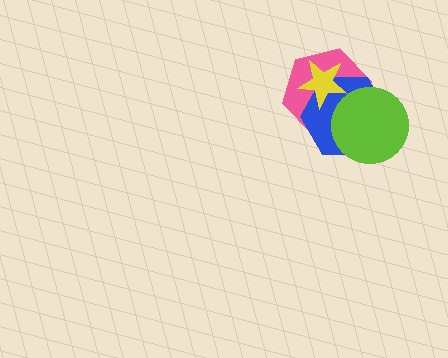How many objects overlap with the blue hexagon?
3 objects overlap with the blue hexagon.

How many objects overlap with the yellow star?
2 objects overlap with the yellow star.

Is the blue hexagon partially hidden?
Yes, it is partially covered by another shape.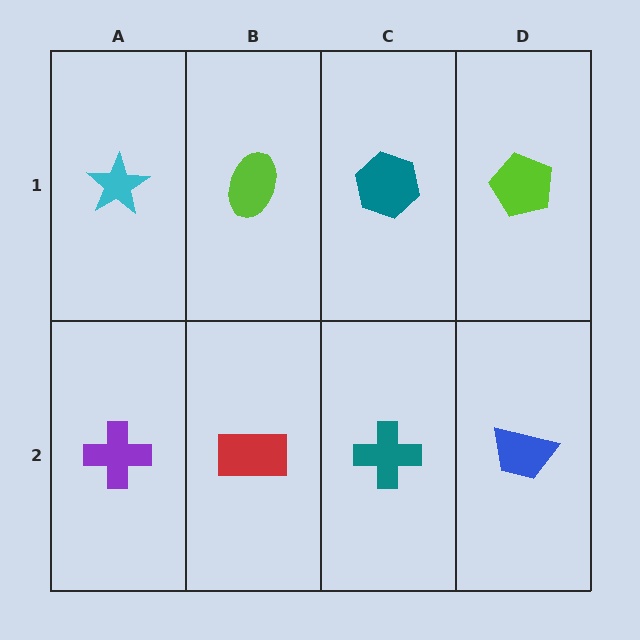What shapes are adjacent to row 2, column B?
A lime ellipse (row 1, column B), a purple cross (row 2, column A), a teal cross (row 2, column C).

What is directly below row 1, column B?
A red rectangle.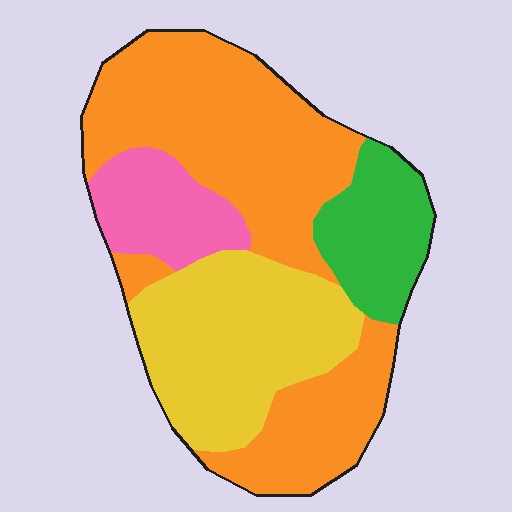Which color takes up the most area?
Orange, at roughly 50%.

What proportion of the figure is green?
Green takes up about one eighth (1/8) of the figure.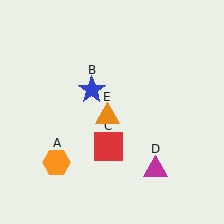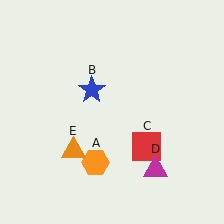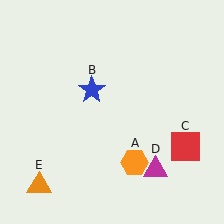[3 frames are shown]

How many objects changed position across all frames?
3 objects changed position: orange hexagon (object A), red square (object C), orange triangle (object E).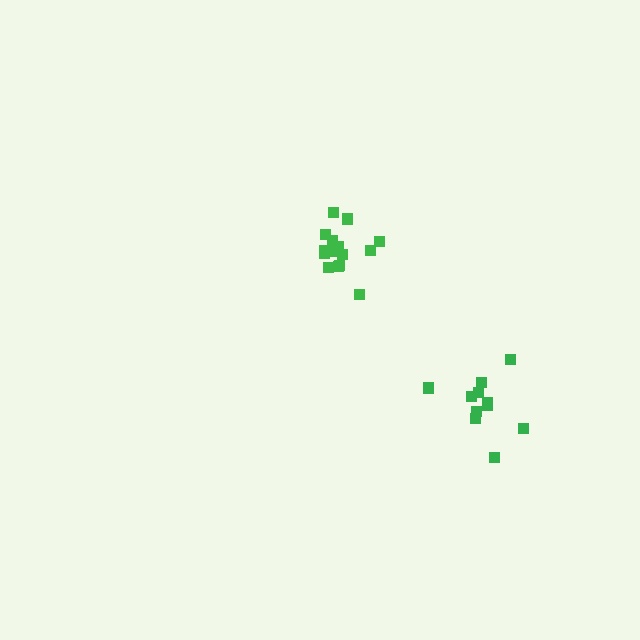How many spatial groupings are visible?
There are 2 spatial groupings.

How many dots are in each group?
Group 1: 11 dots, Group 2: 16 dots (27 total).